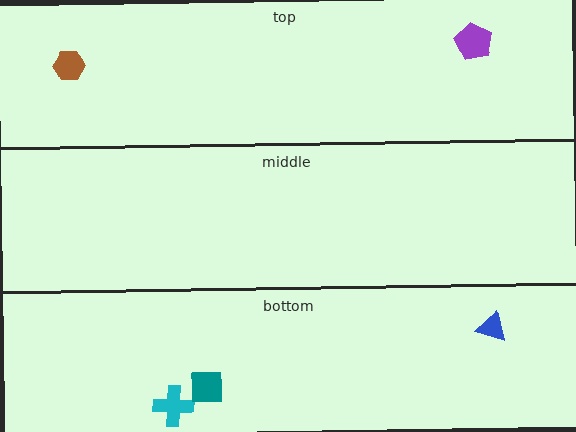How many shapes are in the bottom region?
3.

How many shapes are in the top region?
2.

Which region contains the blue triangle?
The bottom region.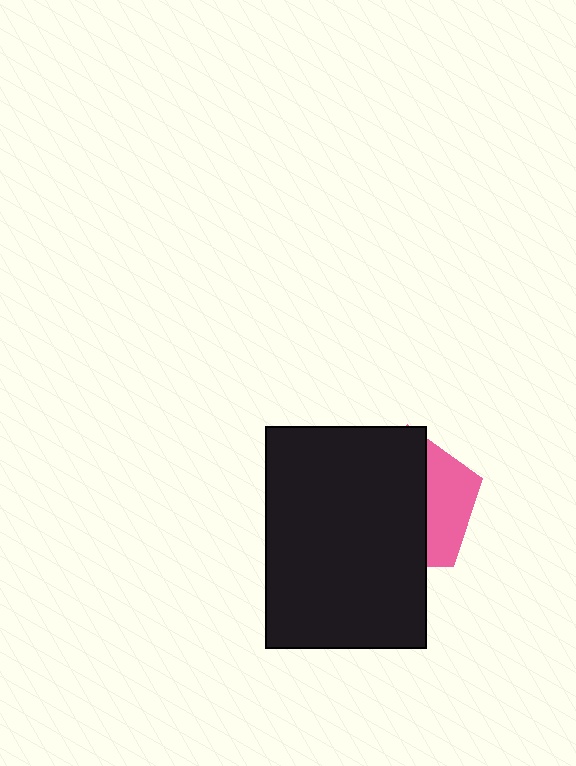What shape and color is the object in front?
The object in front is a black rectangle.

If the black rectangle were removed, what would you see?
You would see the complete pink pentagon.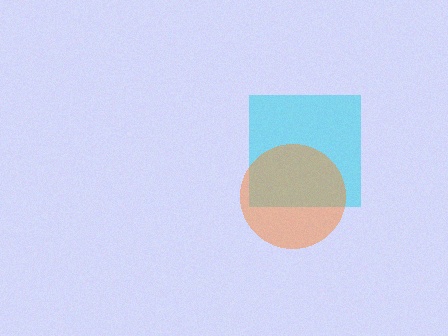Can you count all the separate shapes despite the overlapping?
Yes, there are 2 separate shapes.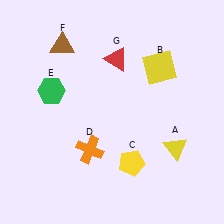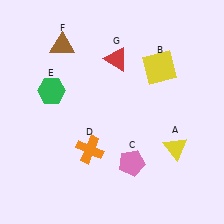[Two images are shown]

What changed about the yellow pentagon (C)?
In Image 1, C is yellow. In Image 2, it changed to pink.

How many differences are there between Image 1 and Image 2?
There is 1 difference between the two images.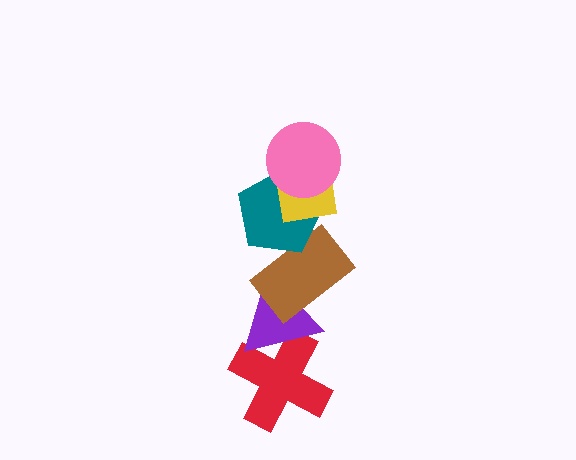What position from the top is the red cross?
The red cross is 6th from the top.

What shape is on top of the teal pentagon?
The yellow square is on top of the teal pentagon.